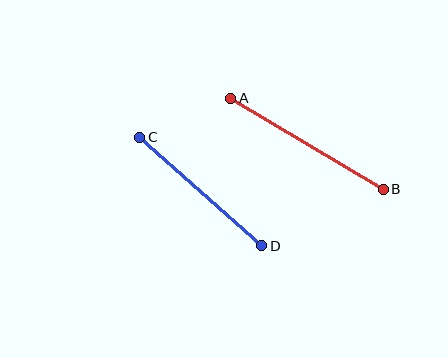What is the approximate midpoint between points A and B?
The midpoint is at approximately (307, 144) pixels.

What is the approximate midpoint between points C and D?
The midpoint is at approximately (201, 192) pixels.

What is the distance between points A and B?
The distance is approximately 177 pixels.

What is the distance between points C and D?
The distance is approximately 163 pixels.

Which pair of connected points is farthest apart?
Points A and B are farthest apart.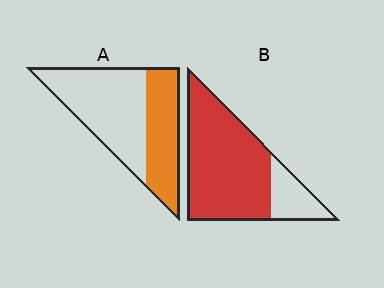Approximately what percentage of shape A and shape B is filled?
A is approximately 40% and B is approximately 80%.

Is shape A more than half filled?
No.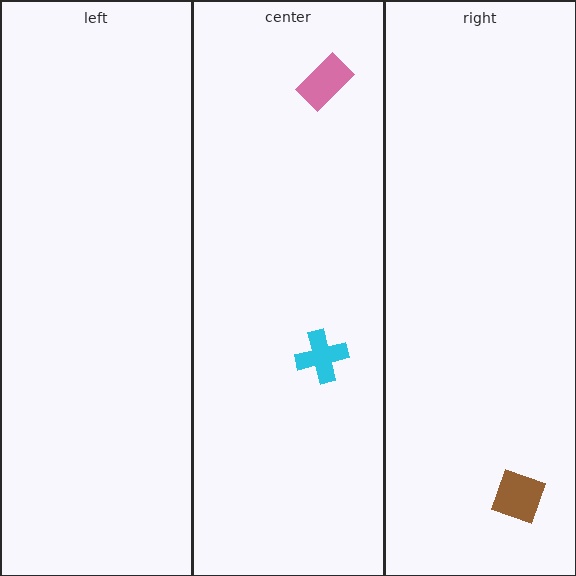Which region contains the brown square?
The right region.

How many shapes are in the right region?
1.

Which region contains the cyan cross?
The center region.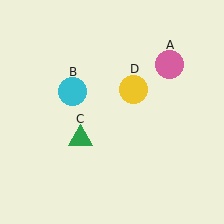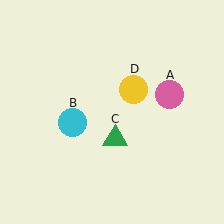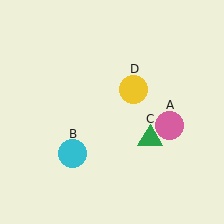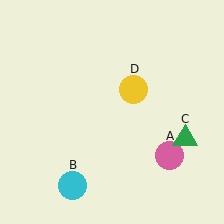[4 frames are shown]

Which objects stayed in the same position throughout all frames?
Yellow circle (object D) remained stationary.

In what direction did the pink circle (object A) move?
The pink circle (object A) moved down.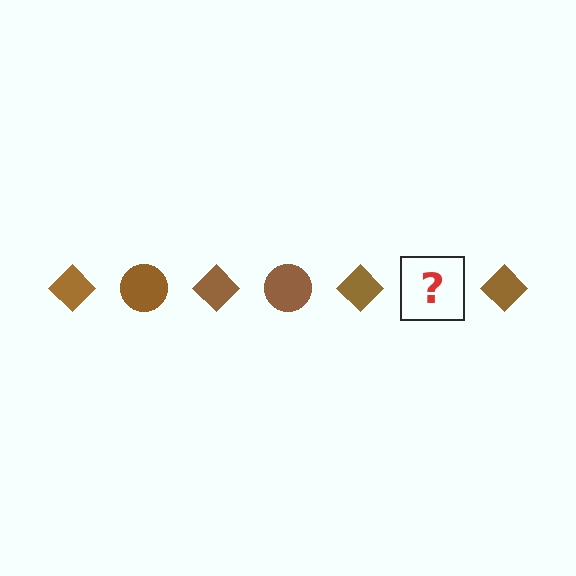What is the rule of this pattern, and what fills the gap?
The rule is that the pattern cycles through diamond, circle shapes in brown. The gap should be filled with a brown circle.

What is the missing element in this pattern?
The missing element is a brown circle.